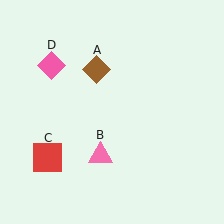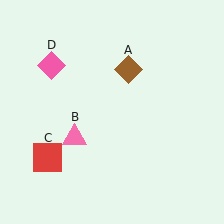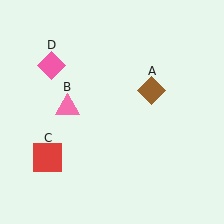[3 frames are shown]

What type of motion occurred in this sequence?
The brown diamond (object A), pink triangle (object B) rotated clockwise around the center of the scene.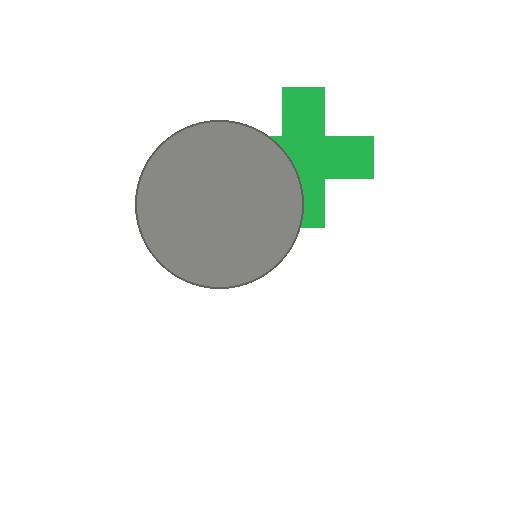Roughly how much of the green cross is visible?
Most of it is visible (roughly 67%).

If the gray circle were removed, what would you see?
You would see the complete green cross.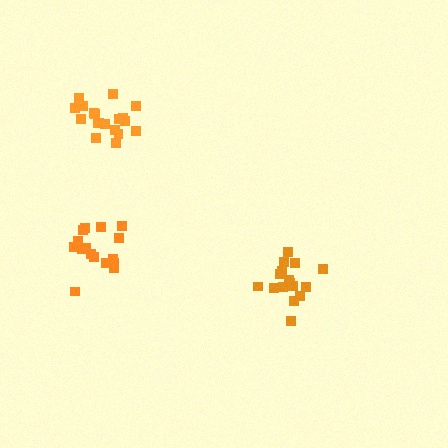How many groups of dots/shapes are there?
There are 3 groups.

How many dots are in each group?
Group 1: 19 dots, Group 2: 16 dots, Group 3: 17 dots (52 total).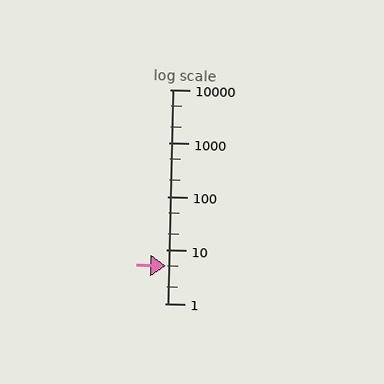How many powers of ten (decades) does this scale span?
The scale spans 4 decades, from 1 to 10000.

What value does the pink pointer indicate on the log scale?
The pointer indicates approximately 5.1.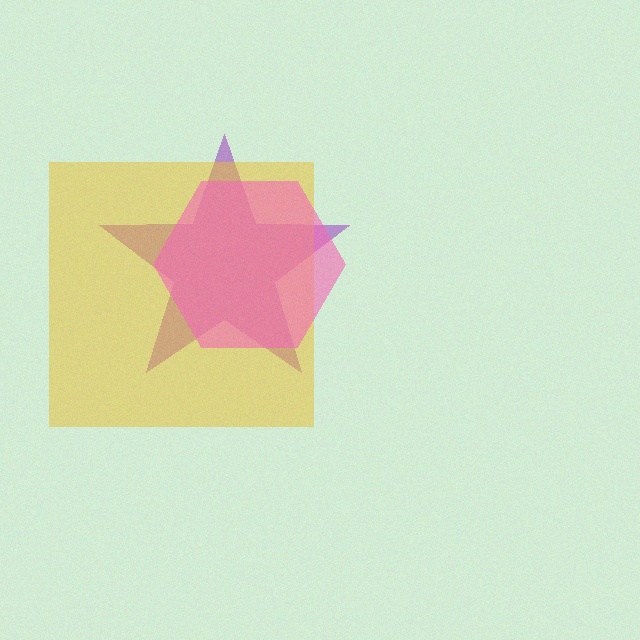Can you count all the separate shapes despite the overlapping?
Yes, there are 3 separate shapes.